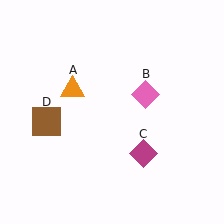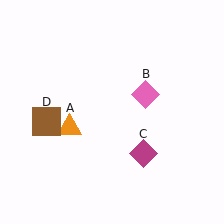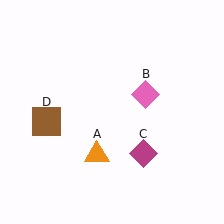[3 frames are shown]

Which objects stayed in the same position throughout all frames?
Pink diamond (object B) and magenta diamond (object C) and brown square (object D) remained stationary.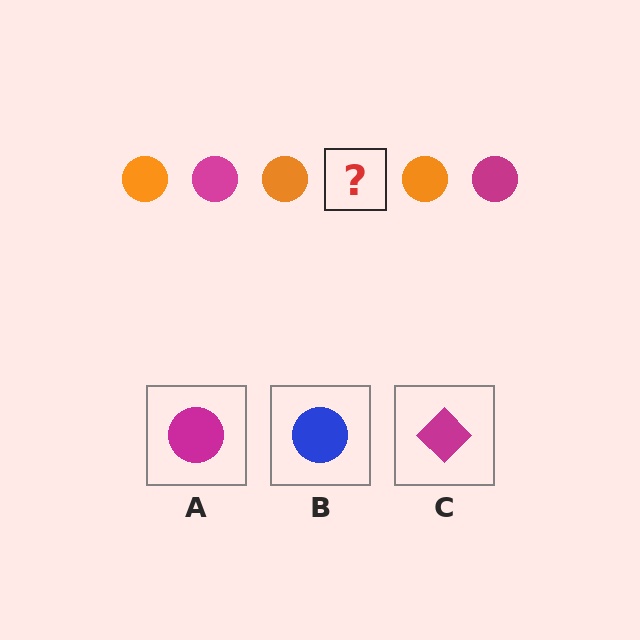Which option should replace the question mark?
Option A.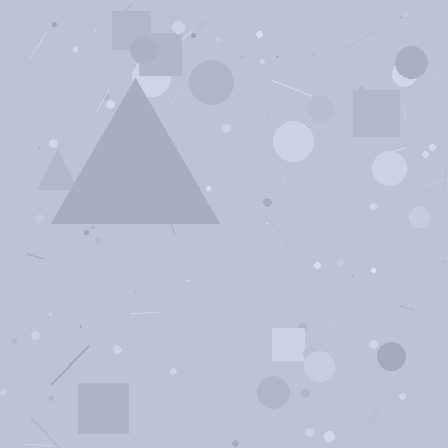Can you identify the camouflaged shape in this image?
The camouflaged shape is a triangle.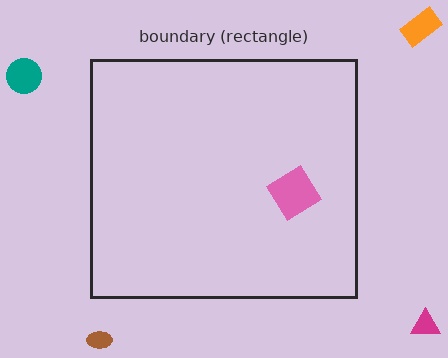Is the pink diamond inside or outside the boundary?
Inside.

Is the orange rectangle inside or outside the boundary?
Outside.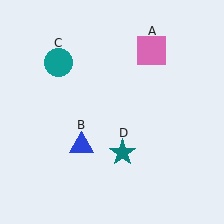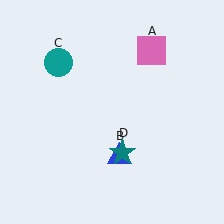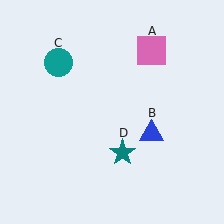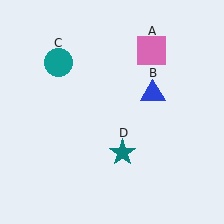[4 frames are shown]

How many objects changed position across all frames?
1 object changed position: blue triangle (object B).